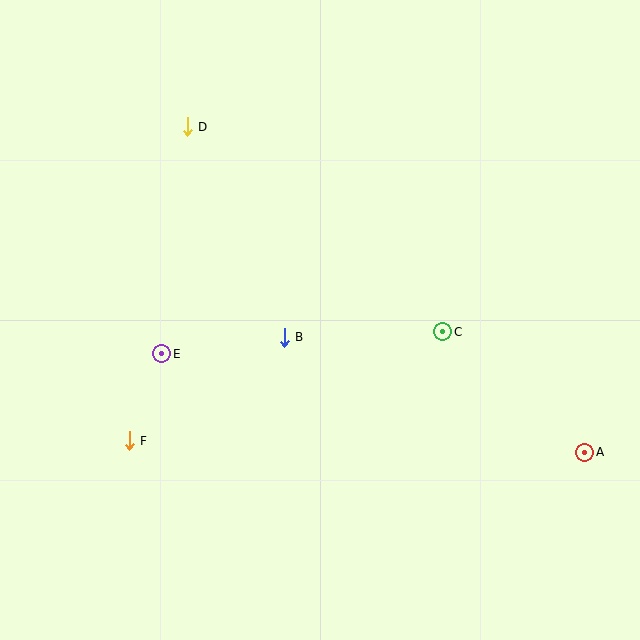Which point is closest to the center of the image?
Point B at (284, 337) is closest to the center.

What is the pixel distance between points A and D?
The distance between A and D is 514 pixels.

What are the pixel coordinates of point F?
Point F is at (129, 441).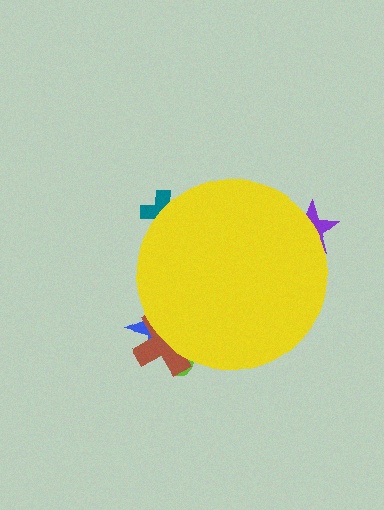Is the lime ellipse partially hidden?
Yes, the lime ellipse is partially hidden behind the yellow circle.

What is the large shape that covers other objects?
A yellow circle.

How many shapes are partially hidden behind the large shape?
5 shapes are partially hidden.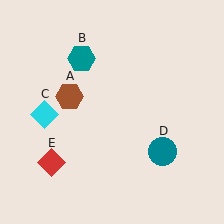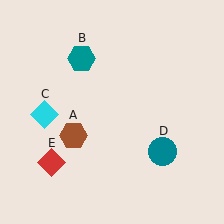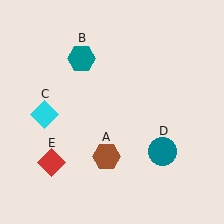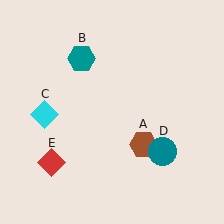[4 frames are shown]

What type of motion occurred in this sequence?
The brown hexagon (object A) rotated counterclockwise around the center of the scene.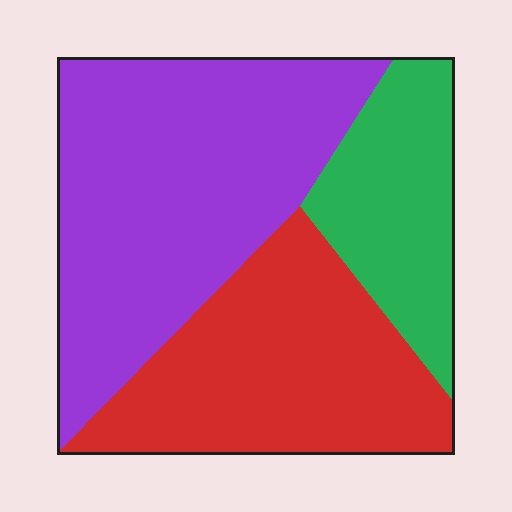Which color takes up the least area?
Green, at roughly 20%.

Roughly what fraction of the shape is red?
Red takes up about one third (1/3) of the shape.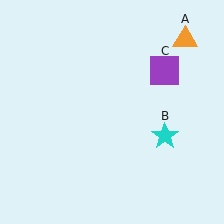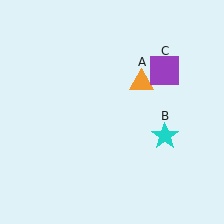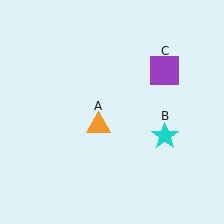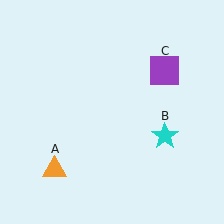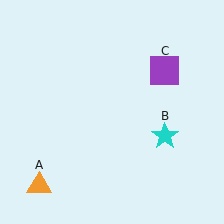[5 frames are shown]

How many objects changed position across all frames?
1 object changed position: orange triangle (object A).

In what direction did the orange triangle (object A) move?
The orange triangle (object A) moved down and to the left.